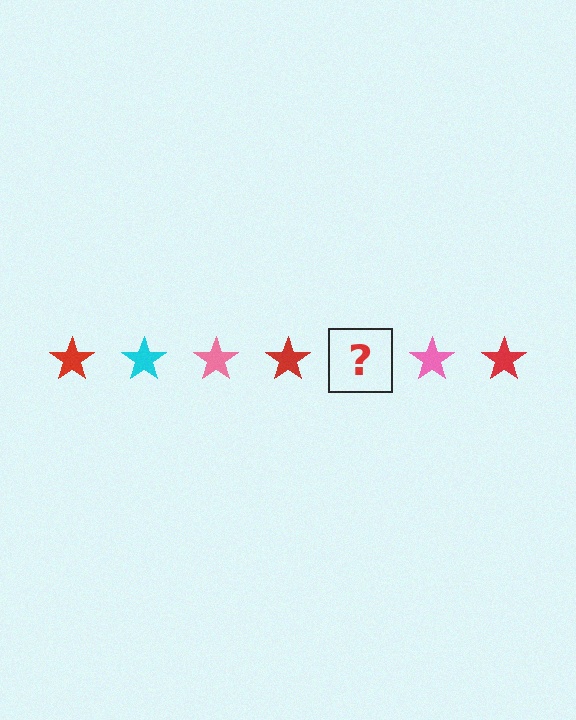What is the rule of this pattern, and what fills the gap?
The rule is that the pattern cycles through red, cyan, pink stars. The gap should be filled with a cyan star.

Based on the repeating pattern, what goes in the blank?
The blank should be a cyan star.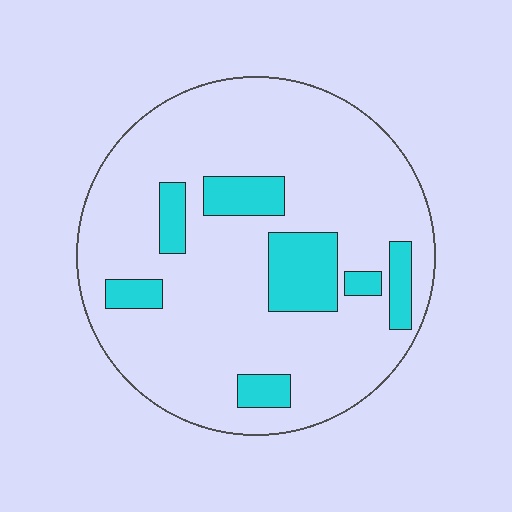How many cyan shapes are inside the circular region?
7.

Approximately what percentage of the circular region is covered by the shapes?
Approximately 15%.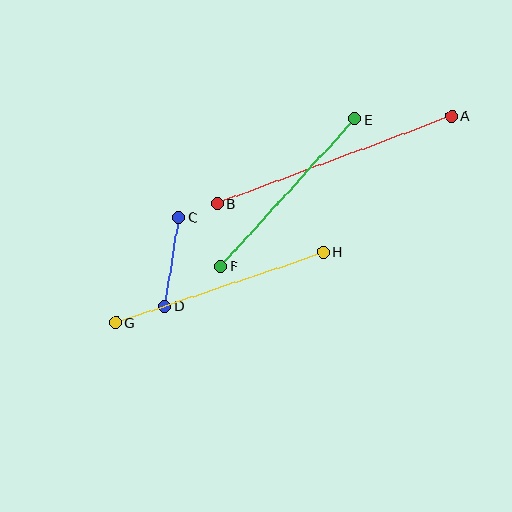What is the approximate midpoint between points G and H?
The midpoint is at approximately (220, 287) pixels.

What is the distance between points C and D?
The distance is approximately 90 pixels.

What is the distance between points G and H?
The distance is approximately 219 pixels.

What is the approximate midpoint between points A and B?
The midpoint is at approximately (335, 160) pixels.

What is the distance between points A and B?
The distance is approximately 250 pixels.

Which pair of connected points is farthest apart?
Points A and B are farthest apart.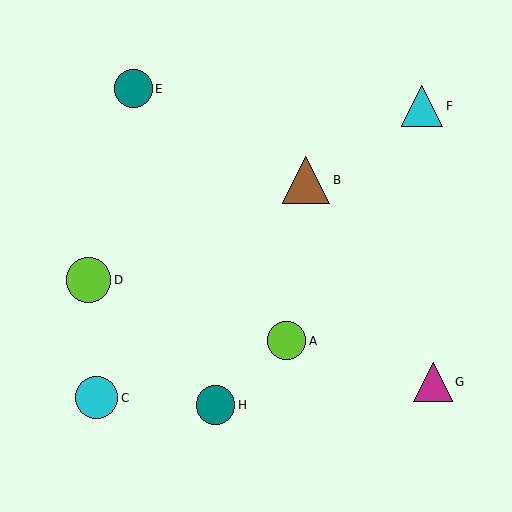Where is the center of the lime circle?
The center of the lime circle is at (287, 341).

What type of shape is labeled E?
Shape E is a teal circle.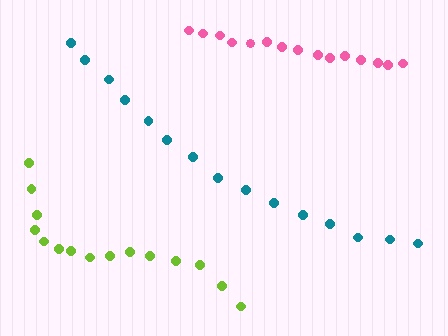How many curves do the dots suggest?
There are 3 distinct paths.